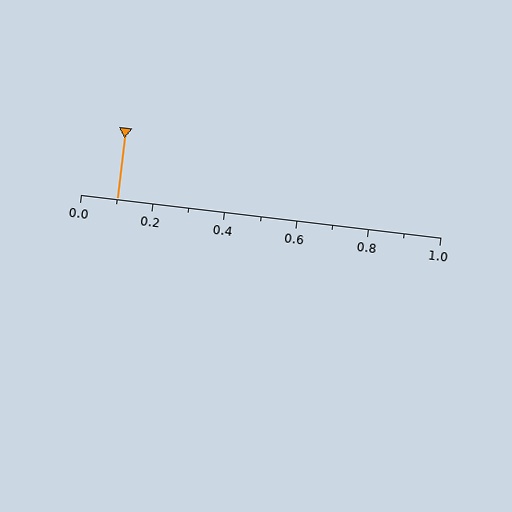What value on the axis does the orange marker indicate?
The marker indicates approximately 0.1.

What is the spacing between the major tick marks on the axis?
The major ticks are spaced 0.2 apart.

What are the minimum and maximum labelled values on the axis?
The axis runs from 0.0 to 1.0.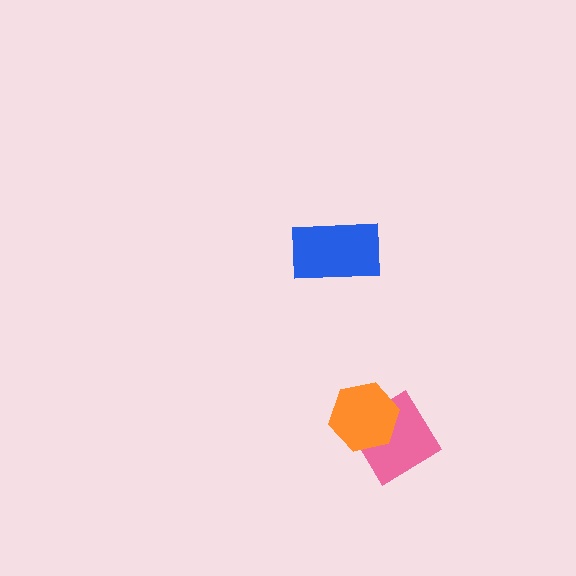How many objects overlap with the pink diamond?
1 object overlaps with the pink diamond.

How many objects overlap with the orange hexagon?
1 object overlaps with the orange hexagon.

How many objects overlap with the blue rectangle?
0 objects overlap with the blue rectangle.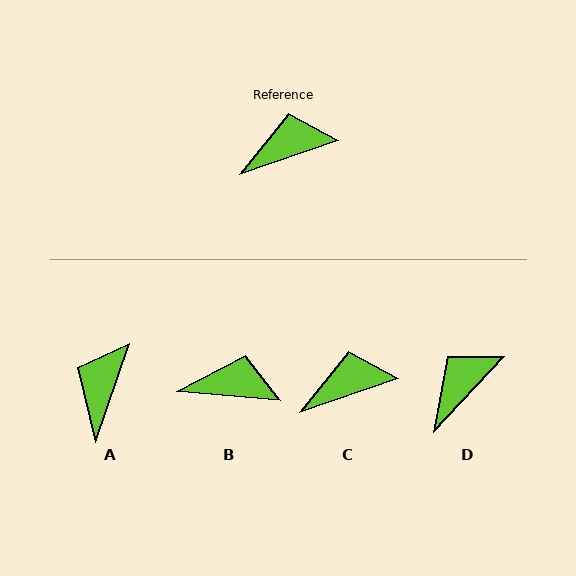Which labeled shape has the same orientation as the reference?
C.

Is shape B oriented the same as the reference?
No, it is off by about 24 degrees.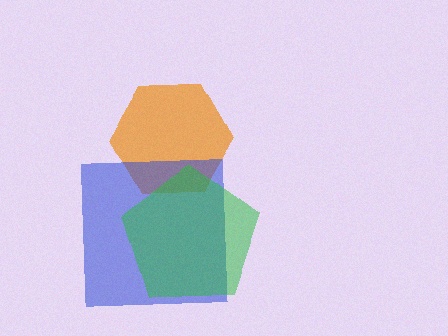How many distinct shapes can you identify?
There are 3 distinct shapes: an orange hexagon, a blue square, a green pentagon.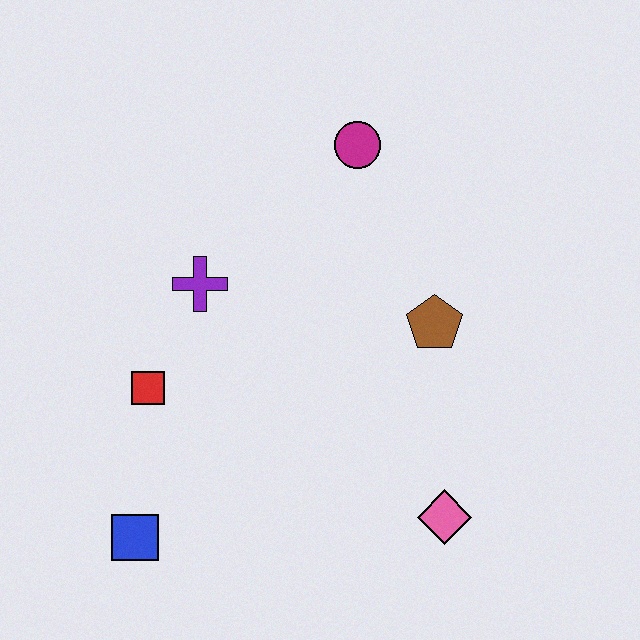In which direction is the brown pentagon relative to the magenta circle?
The brown pentagon is below the magenta circle.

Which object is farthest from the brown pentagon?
The blue square is farthest from the brown pentagon.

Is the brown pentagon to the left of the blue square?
No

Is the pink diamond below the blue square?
No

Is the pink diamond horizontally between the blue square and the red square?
No